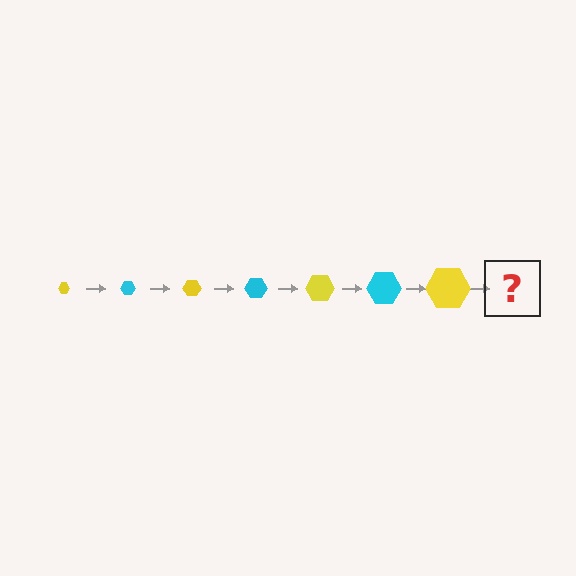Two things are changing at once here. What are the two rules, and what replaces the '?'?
The two rules are that the hexagon grows larger each step and the color cycles through yellow and cyan. The '?' should be a cyan hexagon, larger than the previous one.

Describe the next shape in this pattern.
It should be a cyan hexagon, larger than the previous one.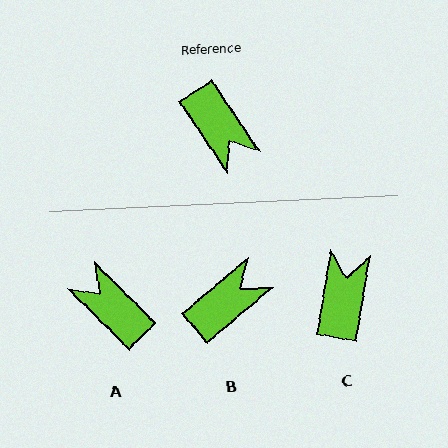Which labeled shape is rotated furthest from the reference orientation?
A, about 169 degrees away.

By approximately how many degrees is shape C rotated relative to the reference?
Approximately 137 degrees counter-clockwise.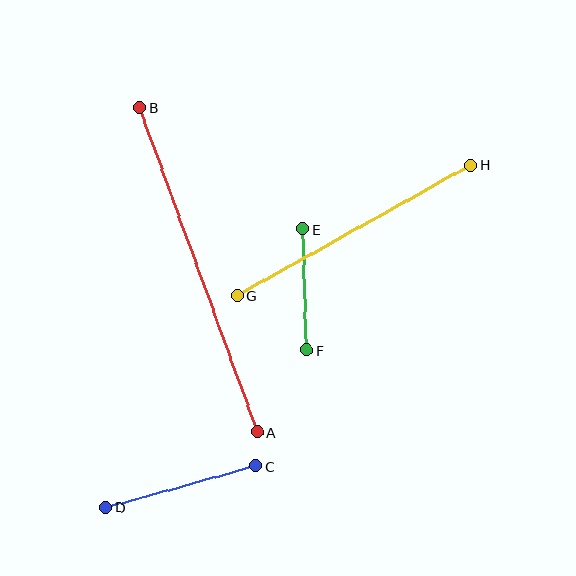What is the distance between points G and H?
The distance is approximately 267 pixels.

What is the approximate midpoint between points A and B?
The midpoint is at approximately (198, 270) pixels.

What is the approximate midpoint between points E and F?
The midpoint is at approximately (305, 290) pixels.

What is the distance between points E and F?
The distance is approximately 121 pixels.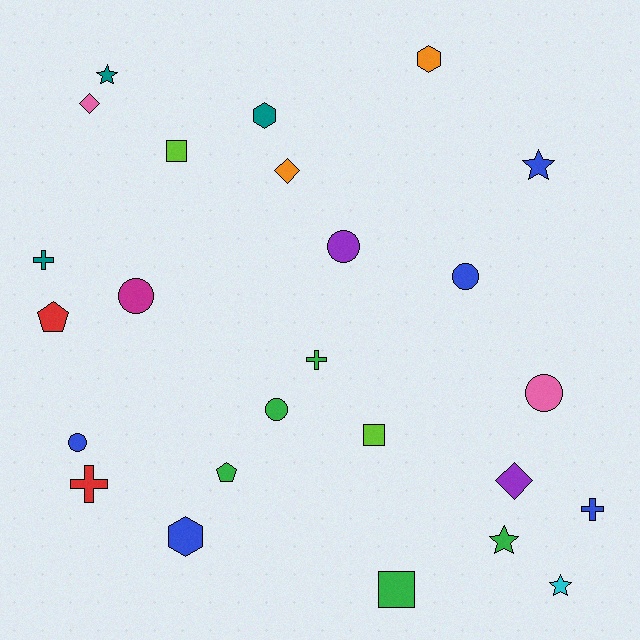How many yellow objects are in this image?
There are no yellow objects.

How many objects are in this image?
There are 25 objects.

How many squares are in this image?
There are 3 squares.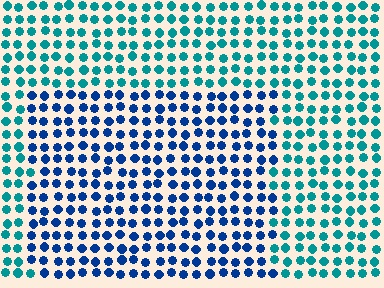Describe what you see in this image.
The image is filled with small teal elements in a uniform arrangement. A rectangle-shaped region is visible where the elements are tinted to a slightly different hue, forming a subtle color boundary.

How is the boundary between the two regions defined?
The boundary is defined purely by a slight shift in hue (about 38 degrees). Spacing, size, and orientation are identical on both sides.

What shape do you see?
I see a rectangle.